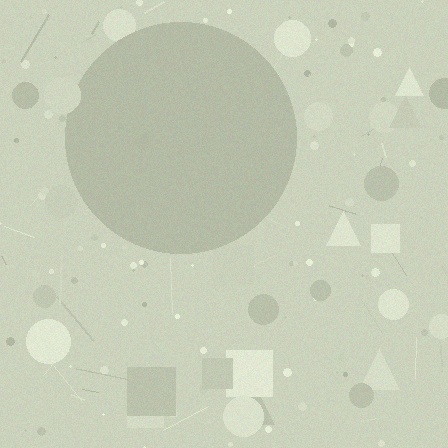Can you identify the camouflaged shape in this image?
The camouflaged shape is a circle.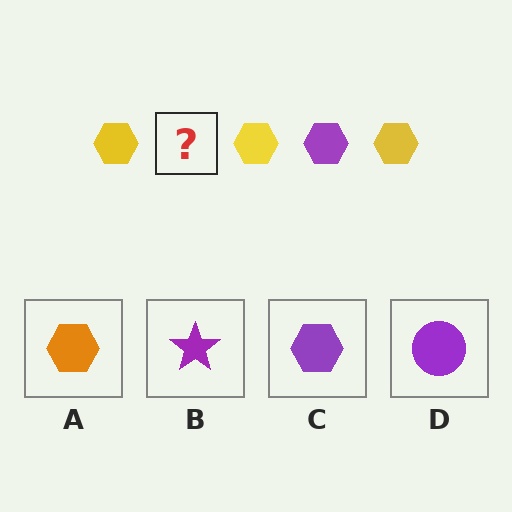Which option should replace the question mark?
Option C.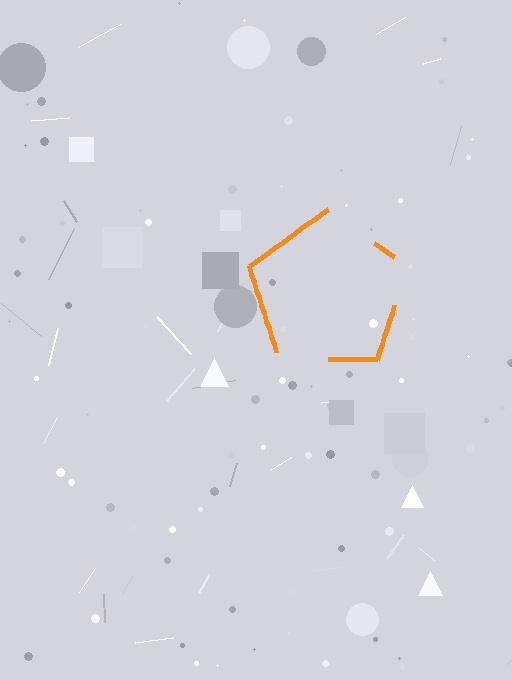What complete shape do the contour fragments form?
The contour fragments form a pentagon.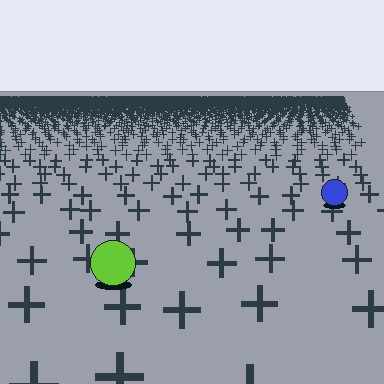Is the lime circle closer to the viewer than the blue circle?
Yes. The lime circle is closer — you can tell from the texture gradient: the ground texture is coarser near it.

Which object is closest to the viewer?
The lime circle is closest. The texture marks near it are larger and more spread out.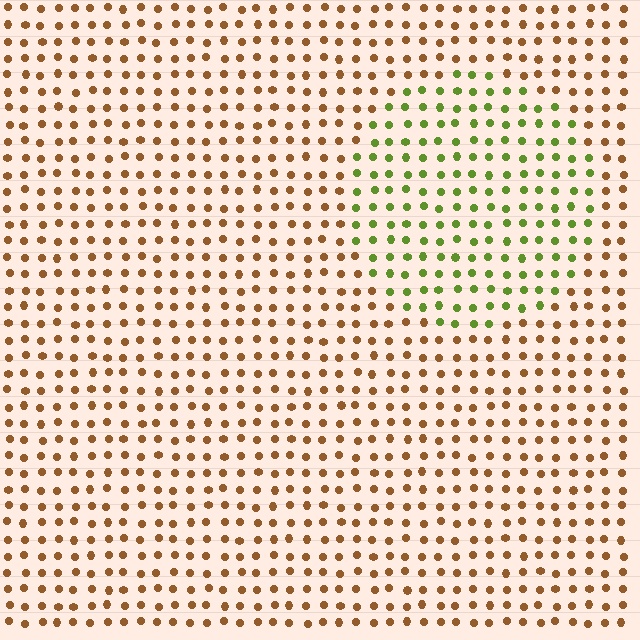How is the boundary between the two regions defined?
The boundary is defined purely by a slight shift in hue (about 63 degrees). Spacing, size, and orientation are identical on both sides.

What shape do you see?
I see a circle.